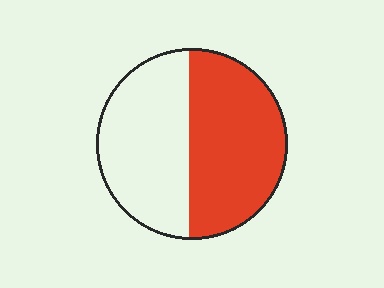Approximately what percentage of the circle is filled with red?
Approximately 50%.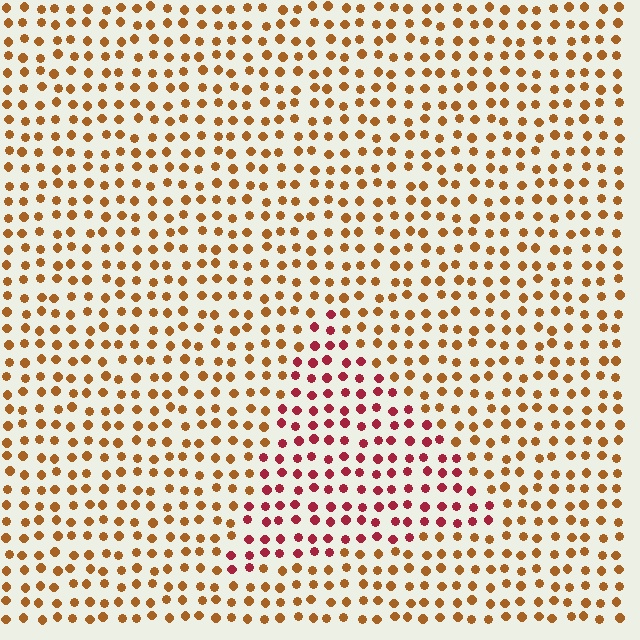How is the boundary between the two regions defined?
The boundary is defined purely by a slight shift in hue (about 42 degrees). Spacing, size, and orientation are identical on both sides.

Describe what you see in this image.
The image is filled with small brown elements in a uniform arrangement. A triangle-shaped region is visible where the elements are tinted to a slightly different hue, forming a subtle color boundary.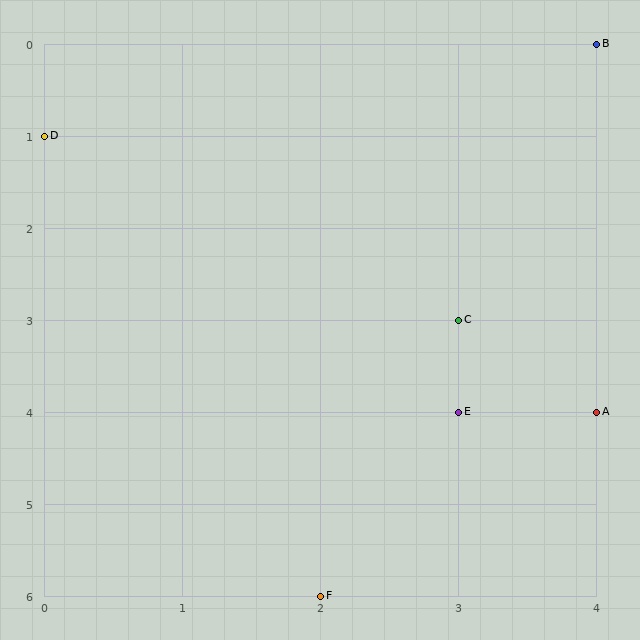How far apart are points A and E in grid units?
Points A and E are 1 column apart.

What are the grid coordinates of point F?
Point F is at grid coordinates (2, 6).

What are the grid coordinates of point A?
Point A is at grid coordinates (4, 4).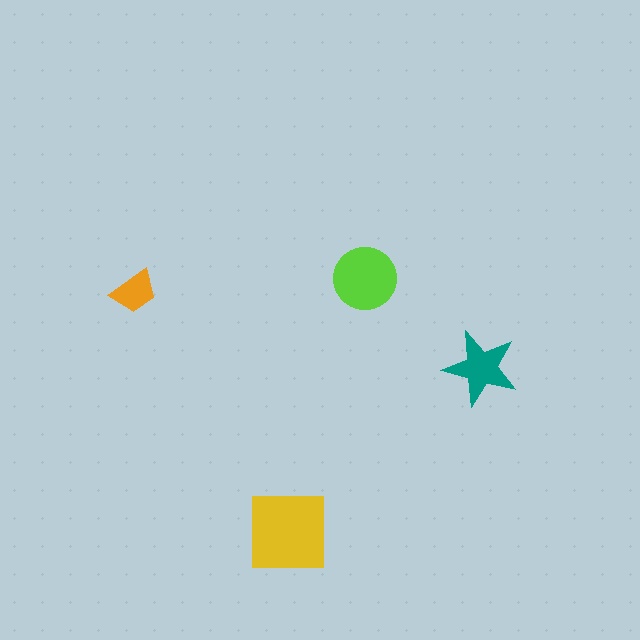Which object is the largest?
The yellow square.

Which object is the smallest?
The orange trapezoid.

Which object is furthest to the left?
The orange trapezoid is leftmost.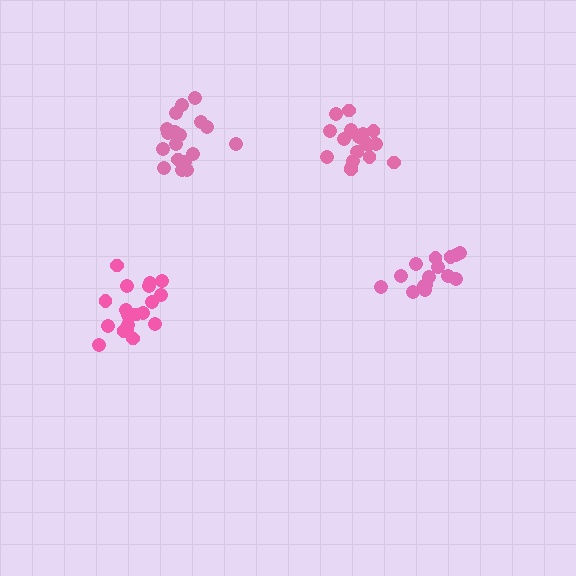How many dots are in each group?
Group 1: 18 dots, Group 2: 19 dots, Group 3: 19 dots, Group 4: 15 dots (71 total).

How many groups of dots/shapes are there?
There are 4 groups.